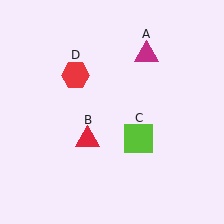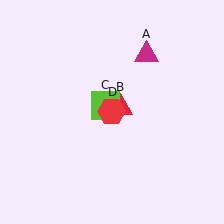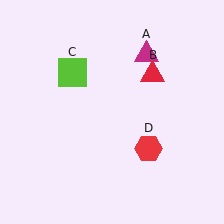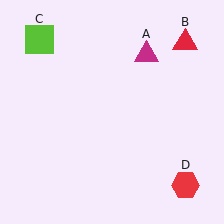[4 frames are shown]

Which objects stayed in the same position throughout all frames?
Magenta triangle (object A) remained stationary.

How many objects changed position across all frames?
3 objects changed position: red triangle (object B), lime square (object C), red hexagon (object D).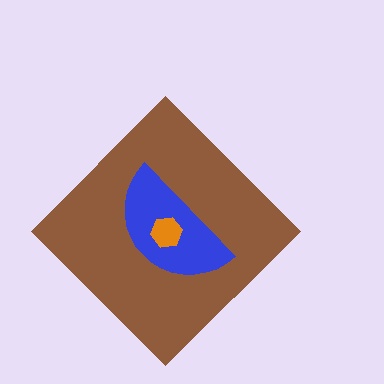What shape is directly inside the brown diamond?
The blue semicircle.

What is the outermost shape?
The brown diamond.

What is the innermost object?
The orange hexagon.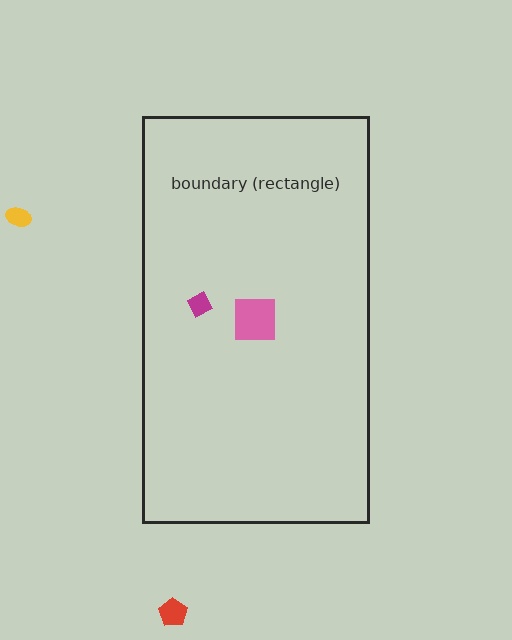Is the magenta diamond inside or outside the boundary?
Inside.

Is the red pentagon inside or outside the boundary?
Outside.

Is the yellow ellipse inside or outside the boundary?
Outside.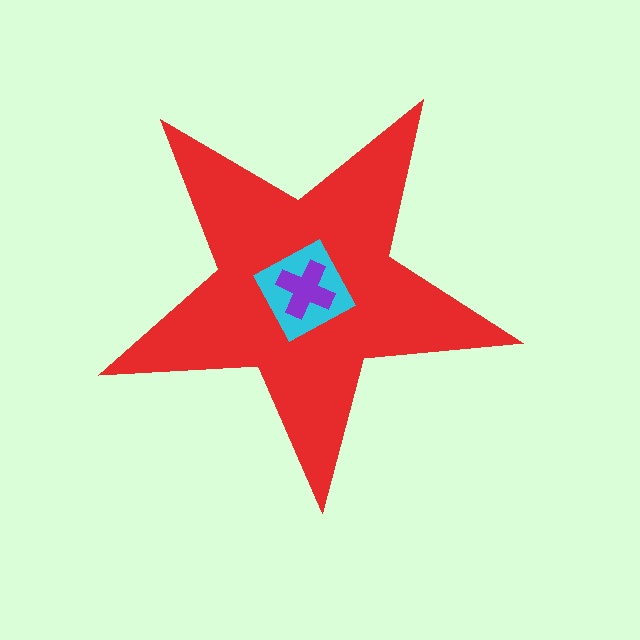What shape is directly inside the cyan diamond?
The purple cross.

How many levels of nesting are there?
3.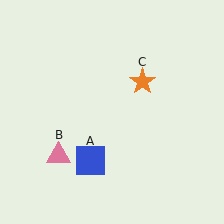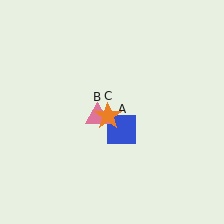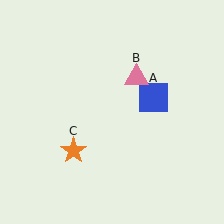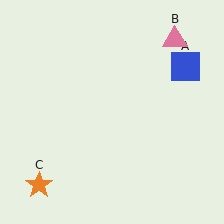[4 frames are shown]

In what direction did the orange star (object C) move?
The orange star (object C) moved down and to the left.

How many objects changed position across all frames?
3 objects changed position: blue square (object A), pink triangle (object B), orange star (object C).